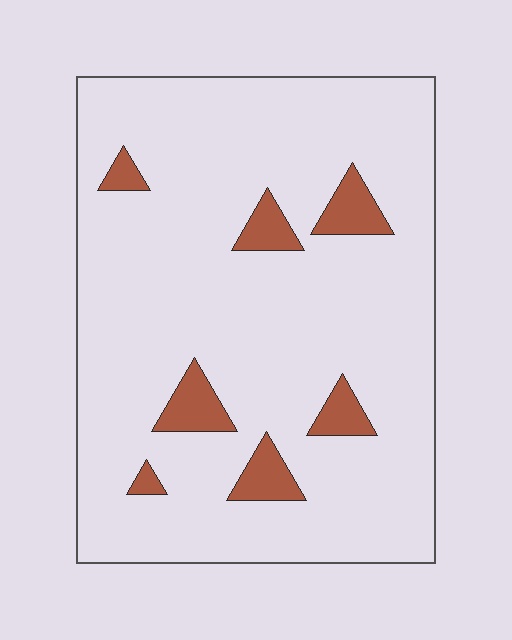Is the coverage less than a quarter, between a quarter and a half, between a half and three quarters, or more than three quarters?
Less than a quarter.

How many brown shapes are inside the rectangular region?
7.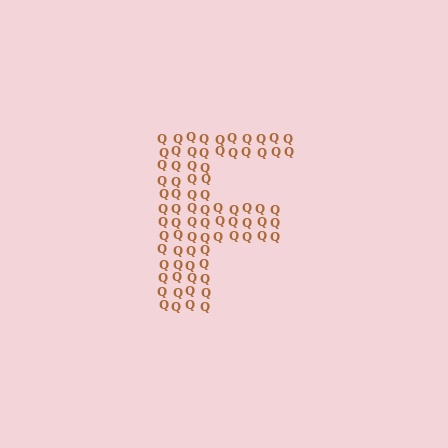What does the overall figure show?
The overall figure shows the letter F.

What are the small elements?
The small elements are letter Q's.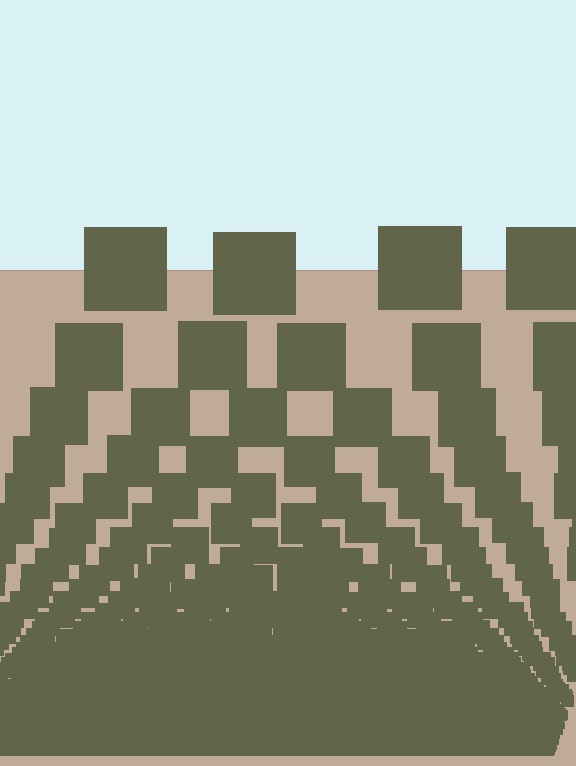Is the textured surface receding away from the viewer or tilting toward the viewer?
The surface appears to tilt toward the viewer. Texture elements get larger and sparser toward the top.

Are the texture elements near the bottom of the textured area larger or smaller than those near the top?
Smaller. The gradient is inverted — elements near the bottom are smaller and denser.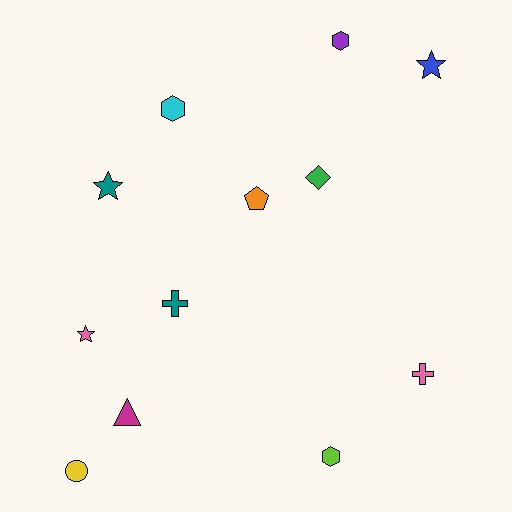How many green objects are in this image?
There is 1 green object.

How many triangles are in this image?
There is 1 triangle.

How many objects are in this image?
There are 12 objects.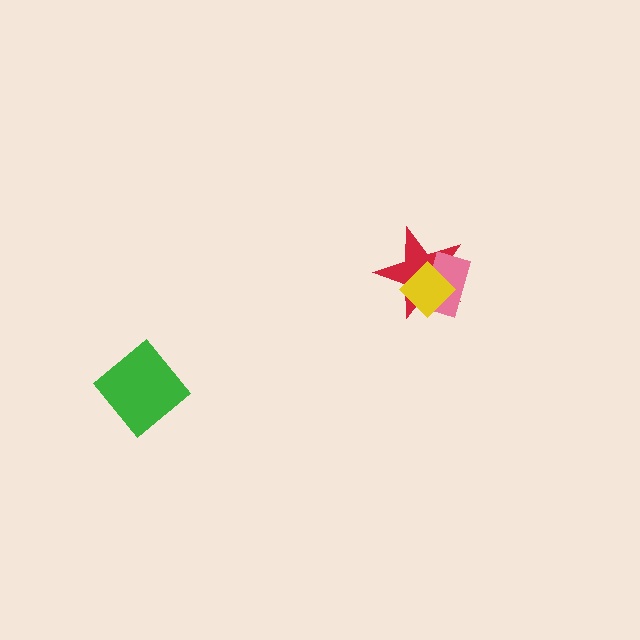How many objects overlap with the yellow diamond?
2 objects overlap with the yellow diamond.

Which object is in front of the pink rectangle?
The yellow diamond is in front of the pink rectangle.